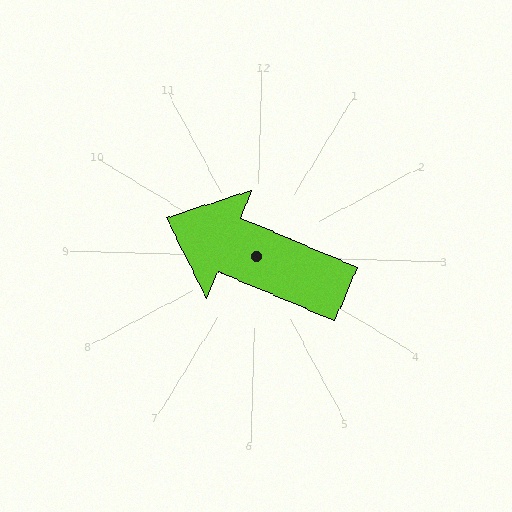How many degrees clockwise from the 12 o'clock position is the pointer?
Approximately 291 degrees.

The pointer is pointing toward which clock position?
Roughly 10 o'clock.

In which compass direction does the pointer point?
West.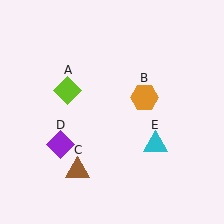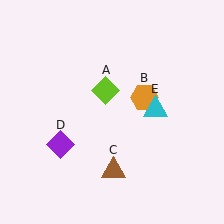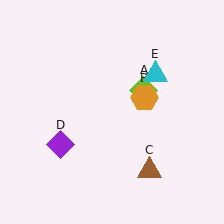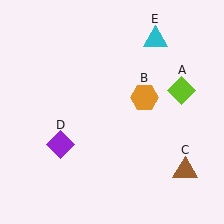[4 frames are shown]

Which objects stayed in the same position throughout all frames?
Orange hexagon (object B) and purple diamond (object D) remained stationary.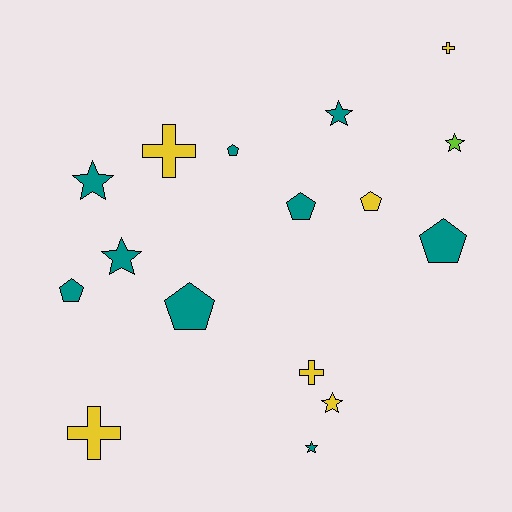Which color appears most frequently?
Teal, with 9 objects.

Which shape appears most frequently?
Pentagon, with 6 objects.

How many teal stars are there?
There are 4 teal stars.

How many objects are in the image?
There are 16 objects.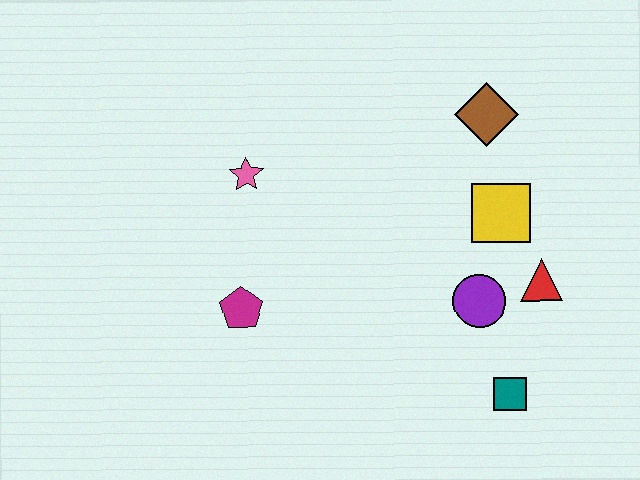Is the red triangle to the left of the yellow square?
No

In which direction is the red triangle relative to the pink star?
The red triangle is to the right of the pink star.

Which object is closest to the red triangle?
The purple circle is closest to the red triangle.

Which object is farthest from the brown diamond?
The magenta pentagon is farthest from the brown diamond.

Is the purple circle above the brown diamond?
No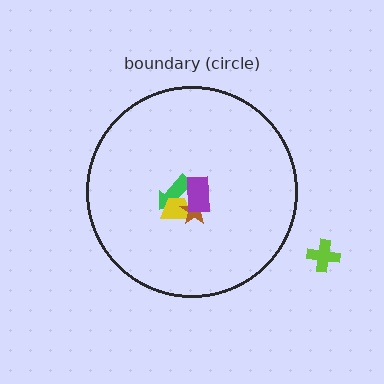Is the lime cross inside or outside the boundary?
Outside.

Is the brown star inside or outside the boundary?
Inside.